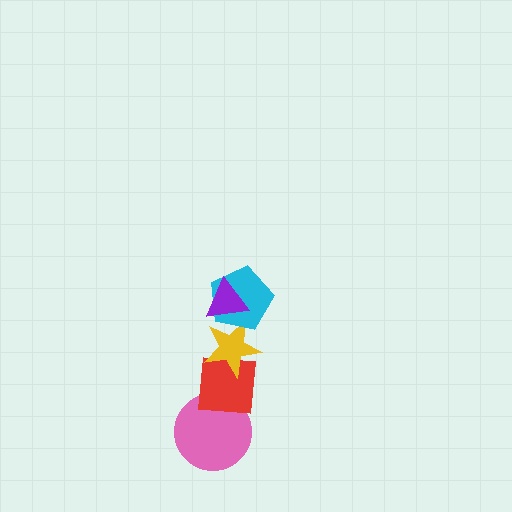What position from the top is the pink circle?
The pink circle is 5th from the top.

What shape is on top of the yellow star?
The cyan pentagon is on top of the yellow star.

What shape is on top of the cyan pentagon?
The purple triangle is on top of the cyan pentagon.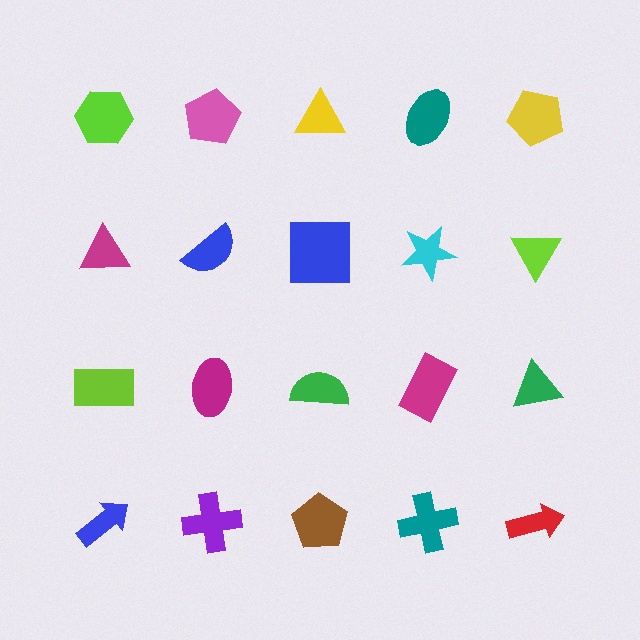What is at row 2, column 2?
A blue semicircle.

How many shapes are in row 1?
5 shapes.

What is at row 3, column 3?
A green semicircle.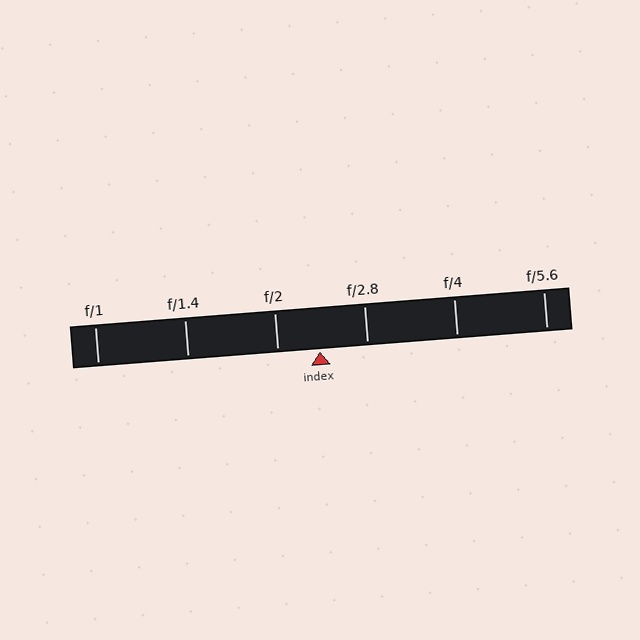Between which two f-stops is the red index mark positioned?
The index mark is between f/2 and f/2.8.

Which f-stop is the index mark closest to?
The index mark is closest to f/2.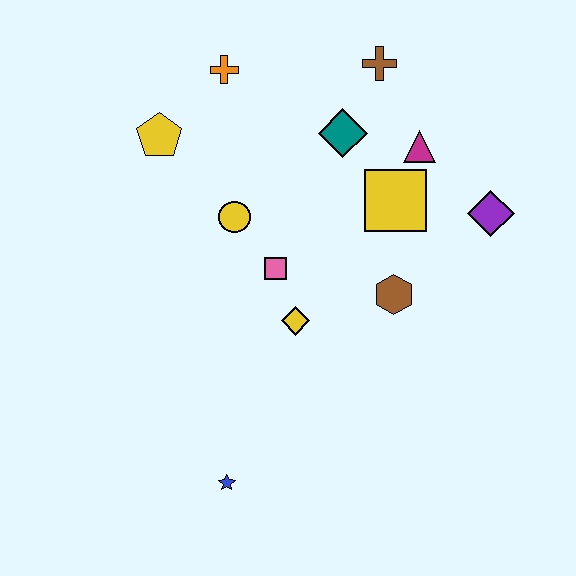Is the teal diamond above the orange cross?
No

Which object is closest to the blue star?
The yellow diamond is closest to the blue star.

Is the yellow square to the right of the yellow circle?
Yes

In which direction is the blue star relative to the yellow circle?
The blue star is below the yellow circle.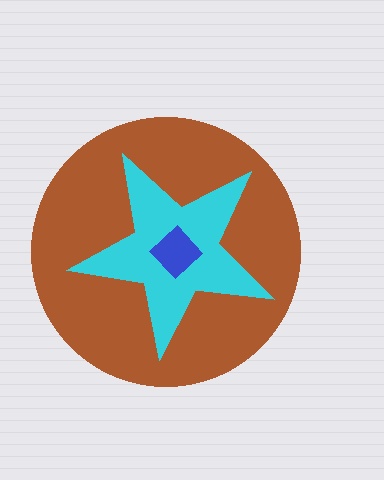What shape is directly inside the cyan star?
The blue diamond.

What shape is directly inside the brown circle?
The cyan star.